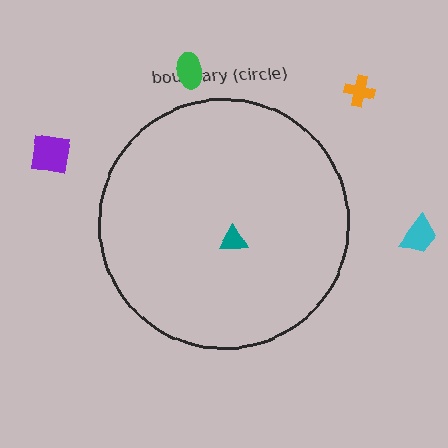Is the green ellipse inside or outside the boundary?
Outside.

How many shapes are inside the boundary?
1 inside, 4 outside.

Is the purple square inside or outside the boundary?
Outside.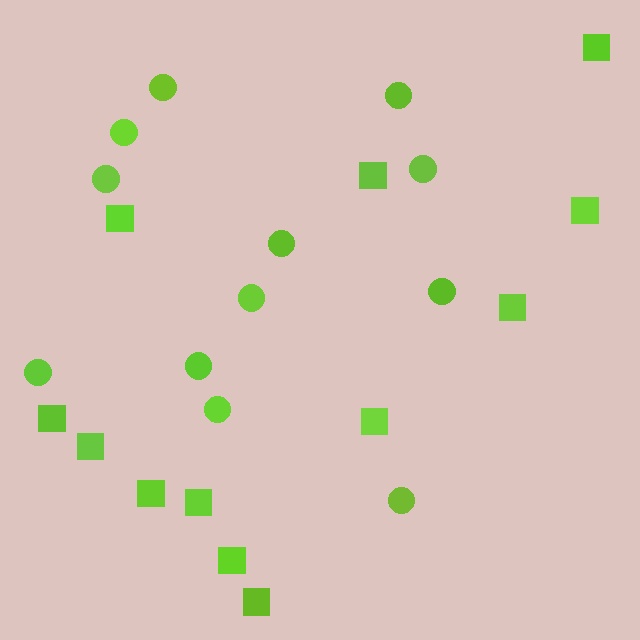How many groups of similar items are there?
There are 2 groups: one group of circles (12) and one group of squares (12).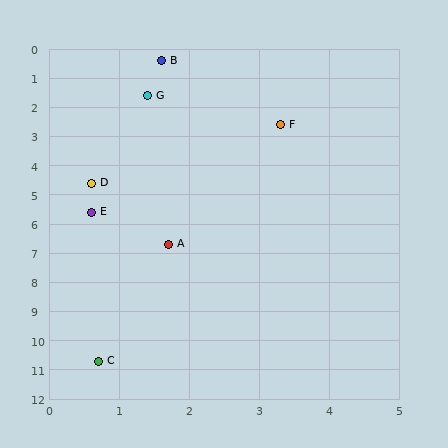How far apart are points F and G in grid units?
Points F and G are about 2.1 grid units apart.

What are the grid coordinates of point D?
Point D is at approximately (0.6, 4.6).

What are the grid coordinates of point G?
Point G is at approximately (1.4, 1.6).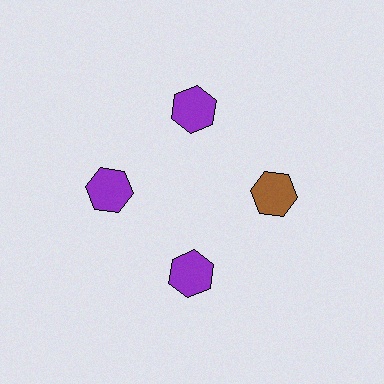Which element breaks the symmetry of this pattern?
The brown hexagon at roughly the 3 o'clock position breaks the symmetry. All other shapes are purple hexagons.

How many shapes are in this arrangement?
There are 4 shapes arranged in a ring pattern.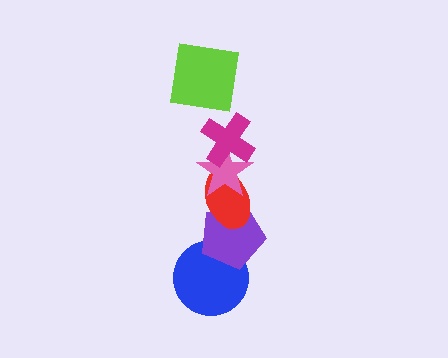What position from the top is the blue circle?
The blue circle is 6th from the top.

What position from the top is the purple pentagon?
The purple pentagon is 5th from the top.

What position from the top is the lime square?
The lime square is 1st from the top.